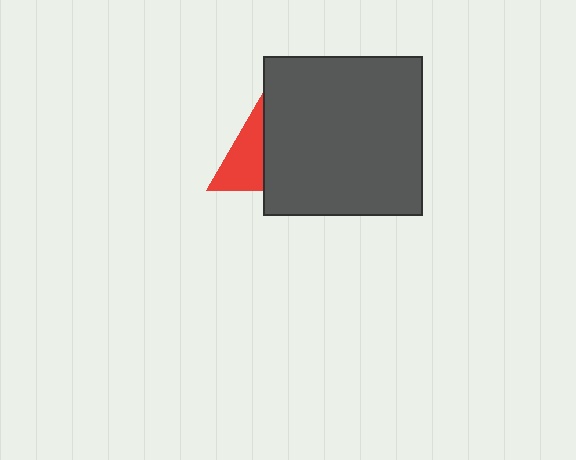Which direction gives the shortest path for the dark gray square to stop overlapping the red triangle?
Moving right gives the shortest separation.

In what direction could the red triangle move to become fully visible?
The red triangle could move left. That would shift it out from behind the dark gray square entirely.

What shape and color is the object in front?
The object in front is a dark gray square.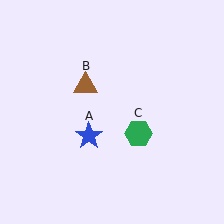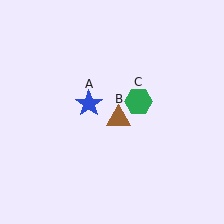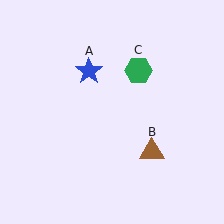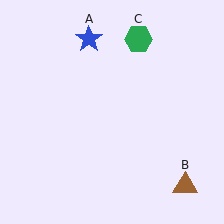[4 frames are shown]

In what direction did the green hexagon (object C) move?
The green hexagon (object C) moved up.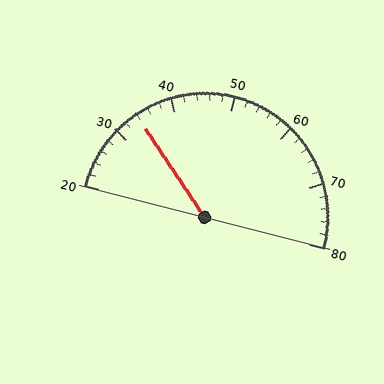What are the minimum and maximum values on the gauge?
The gauge ranges from 20 to 80.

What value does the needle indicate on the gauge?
The needle indicates approximately 34.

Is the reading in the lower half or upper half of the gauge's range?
The reading is in the lower half of the range (20 to 80).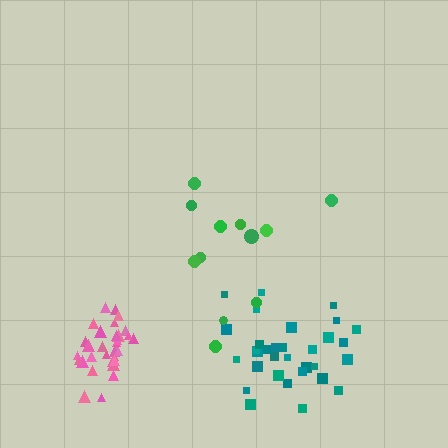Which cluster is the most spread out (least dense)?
Green.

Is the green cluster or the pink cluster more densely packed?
Pink.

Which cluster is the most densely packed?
Pink.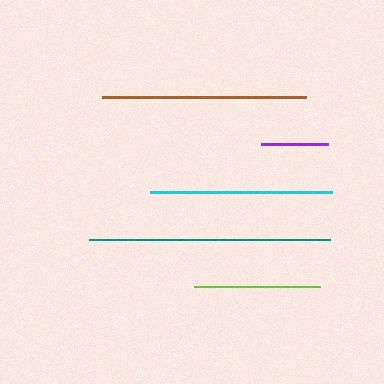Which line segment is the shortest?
The purple line is the shortest at approximately 67 pixels.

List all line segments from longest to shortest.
From longest to shortest: teal, brown, cyan, lime, purple.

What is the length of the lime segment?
The lime segment is approximately 126 pixels long.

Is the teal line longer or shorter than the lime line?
The teal line is longer than the lime line.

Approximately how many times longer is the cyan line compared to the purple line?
The cyan line is approximately 2.7 times the length of the purple line.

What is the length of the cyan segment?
The cyan segment is approximately 183 pixels long.